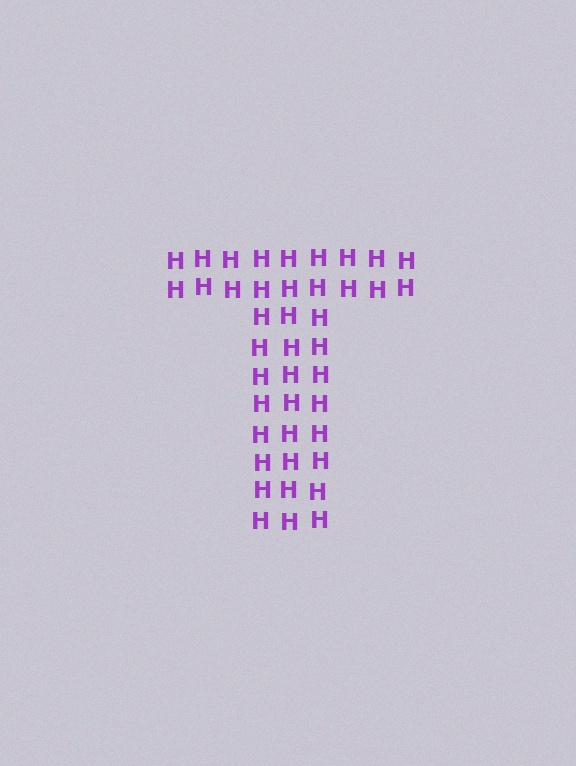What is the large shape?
The large shape is the letter T.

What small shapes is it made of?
It is made of small letter H's.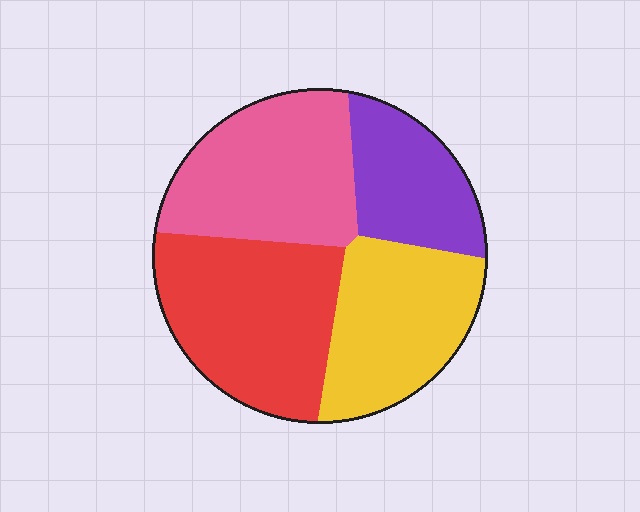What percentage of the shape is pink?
Pink covers roughly 30% of the shape.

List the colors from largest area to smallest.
From largest to smallest: red, pink, yellow, purple.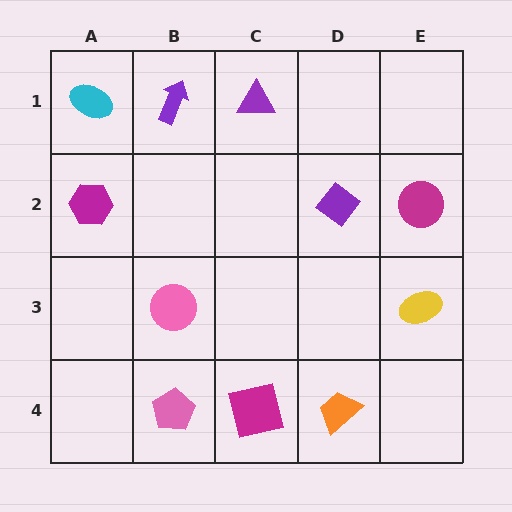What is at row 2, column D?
A purple diamond.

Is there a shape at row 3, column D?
No, that cell is empty.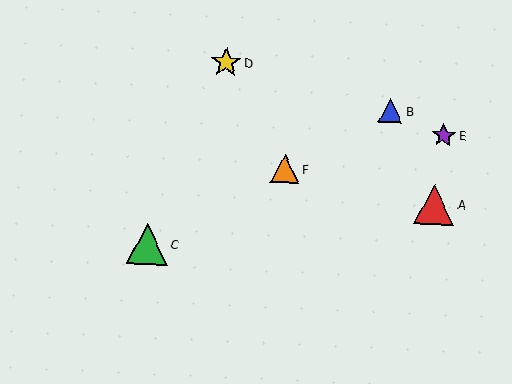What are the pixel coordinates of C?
Object C is at (147, 245).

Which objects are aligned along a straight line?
Objects B, C, F are aligned along a straight line.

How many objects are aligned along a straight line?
3 objects (B, C, F) are aligned along a straight line.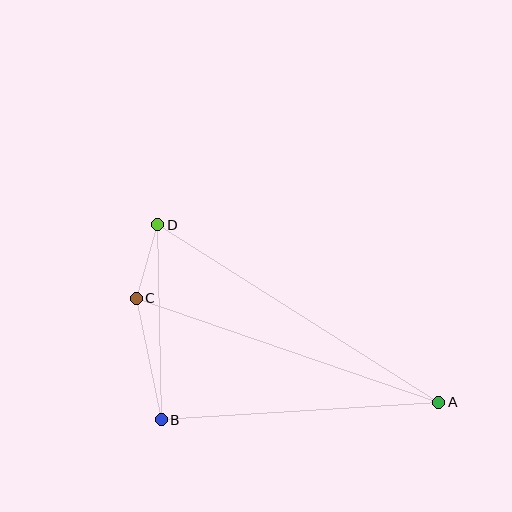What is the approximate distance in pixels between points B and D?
The distance between B and D is approximately 195 pixels.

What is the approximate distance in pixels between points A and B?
The distance between A and B is approximately 278 pixels.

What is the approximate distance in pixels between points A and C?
The distance between A and C is approximately 320 pixels.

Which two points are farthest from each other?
Points A and D are farthest from each other.